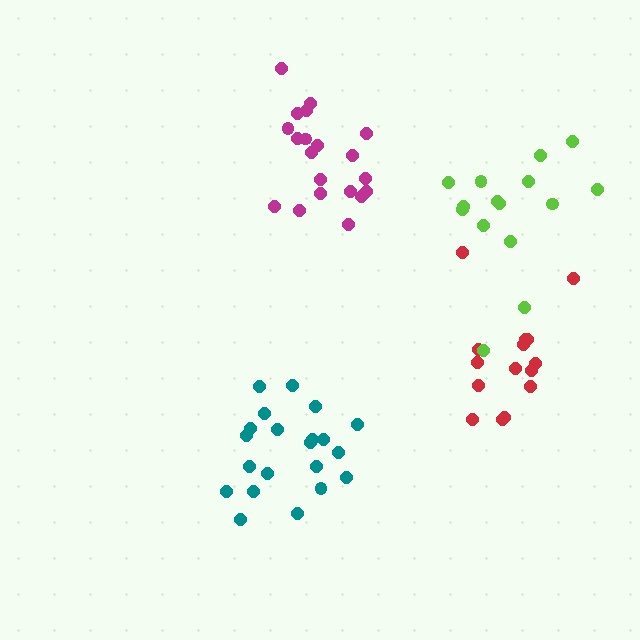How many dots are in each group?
Group 1: 15 dots, Group 2: 15 dots, Group 3: 20 dots, Group 4: 21 dots (71 total).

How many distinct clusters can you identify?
There are 4 distinct clusters.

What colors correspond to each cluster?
The clusters are colored: red, lime, magenta, teal.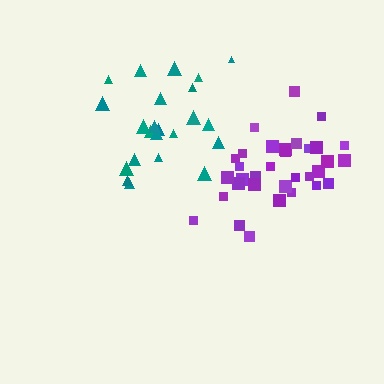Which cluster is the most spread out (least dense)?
Teal.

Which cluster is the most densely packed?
Purple.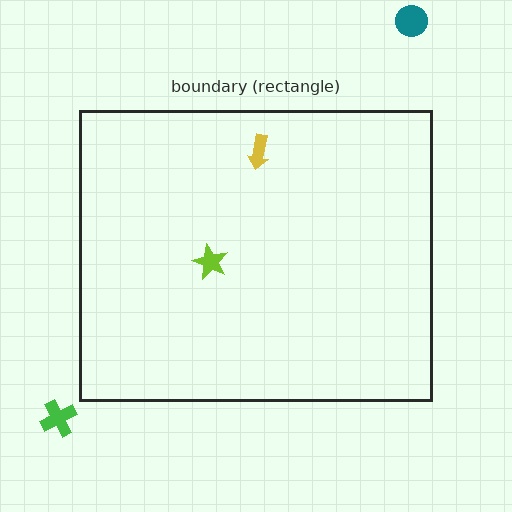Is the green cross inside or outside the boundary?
Outside.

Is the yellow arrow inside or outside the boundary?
Inside.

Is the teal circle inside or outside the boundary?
Outside.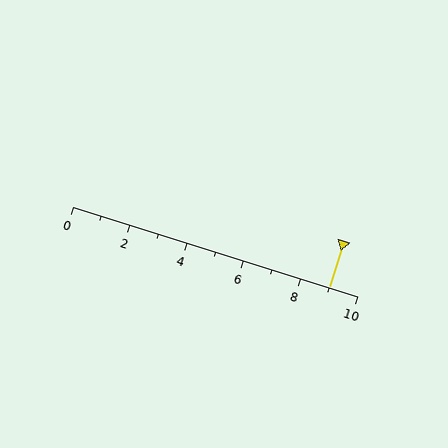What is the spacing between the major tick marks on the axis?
The major ticks are spaced 2 apart.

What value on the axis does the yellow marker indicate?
The marker indicates approximately 9.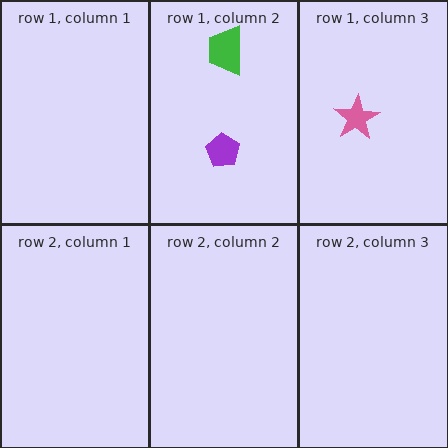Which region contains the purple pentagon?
The row 1, column 2 region.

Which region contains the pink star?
The row 1, column 3 region.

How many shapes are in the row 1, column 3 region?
1.